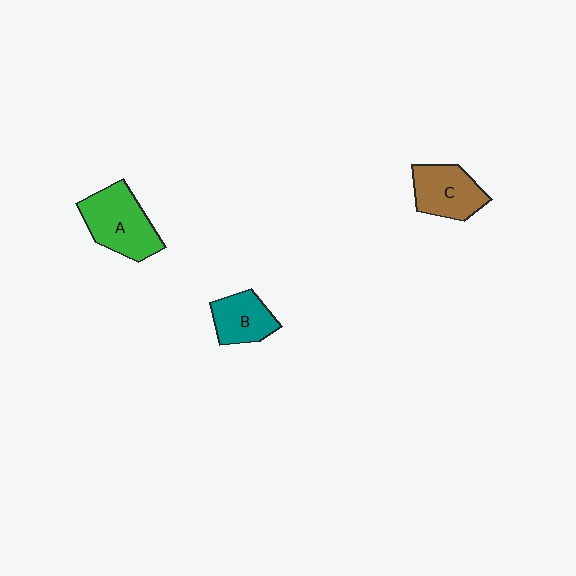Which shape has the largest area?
Shape A (green).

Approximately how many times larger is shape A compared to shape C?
Approximately 1.3 times.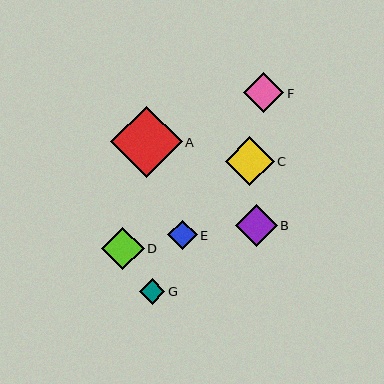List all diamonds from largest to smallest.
From largest to smallest: A, C, D, B, F, E, G.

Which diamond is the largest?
Diamond A is the largest with a size of approximately 71 pixels.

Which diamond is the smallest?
Diamond G is the smallest with a size of approximately 25 pixels.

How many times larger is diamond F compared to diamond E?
Diamond F is approximately 1.3 times the size of diamond E.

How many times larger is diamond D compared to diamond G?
Diamond D is approximately 1.7 times the size of diamond G.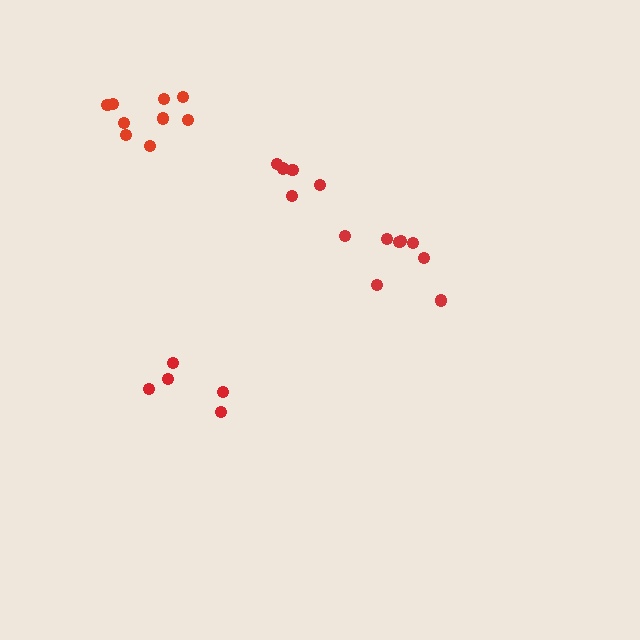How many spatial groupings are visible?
There are 4 spatial groupings.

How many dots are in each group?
Group 1: 5 dots, Group 2: 5 dots, Group 3: 8 dots, Group 4: 9 dots (27 total).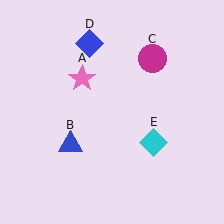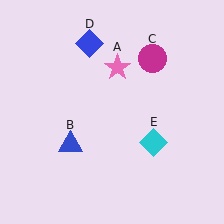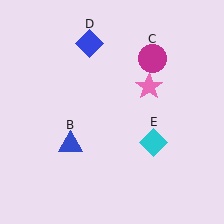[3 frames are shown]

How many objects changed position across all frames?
1 object changed position: pink star (object A).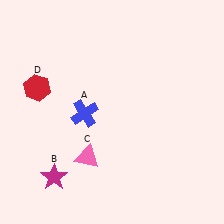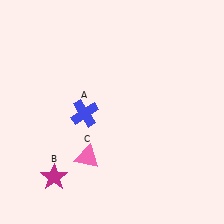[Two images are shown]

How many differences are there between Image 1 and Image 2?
There is 1 difference between the two images.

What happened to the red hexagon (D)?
The red hexagon (D) was removed in Image 2. It was in the top-left area of Image 1.